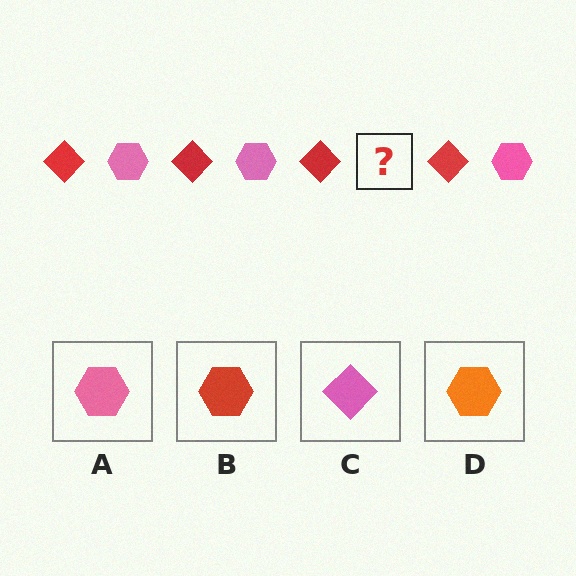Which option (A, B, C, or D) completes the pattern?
A.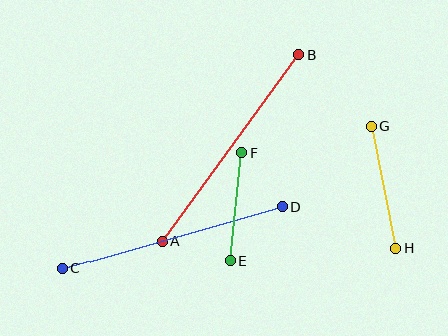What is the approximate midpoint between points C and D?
The midpoint is at approximately (172, 238) pixels.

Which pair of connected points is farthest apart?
Points A and B are farthest apart.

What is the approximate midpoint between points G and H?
The midpoint is at approximately (383, 187) pixels.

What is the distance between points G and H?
The distance is approximately 124 pixels.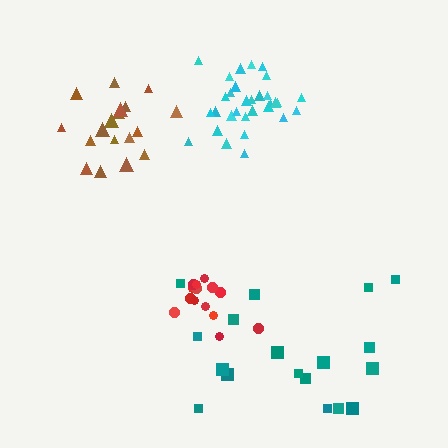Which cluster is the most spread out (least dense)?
Teal.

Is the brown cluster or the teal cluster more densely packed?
Brown.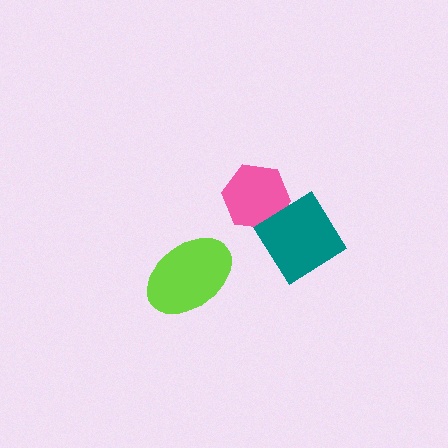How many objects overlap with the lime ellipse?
0 objects overlap with the lime ellipse.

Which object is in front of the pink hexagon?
The teal diamond is in front of the pink hexagon.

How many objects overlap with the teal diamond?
1 object overlaps with the teal diamond.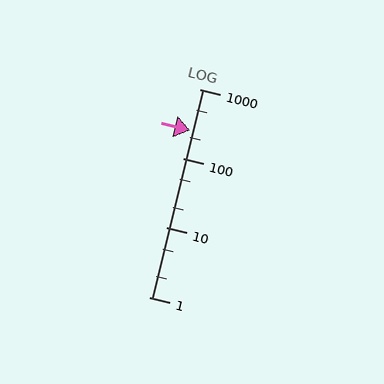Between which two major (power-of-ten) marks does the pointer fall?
The pointer is between 100 and 1000.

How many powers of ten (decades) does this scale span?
The scale spans 3 decades, from 1 to 1000.